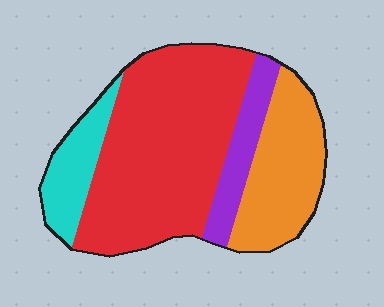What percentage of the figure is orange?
Orange covers 24% of the figure.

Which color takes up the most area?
Red, at roughly 55%.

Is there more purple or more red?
Red.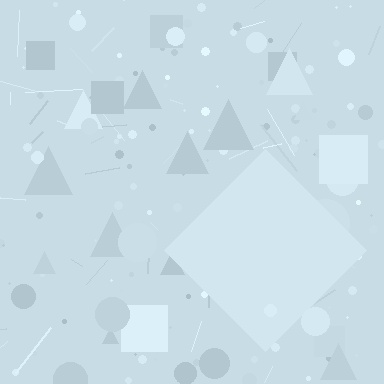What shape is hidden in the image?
A diamond is hidden in the image.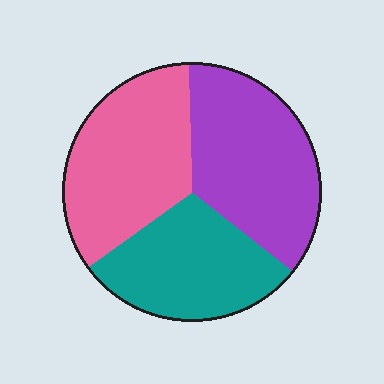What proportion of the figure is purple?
Purple covers 36% of the figure.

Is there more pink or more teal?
Pink.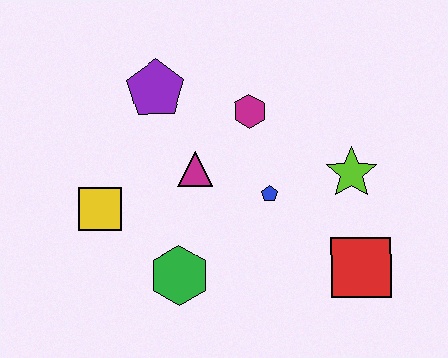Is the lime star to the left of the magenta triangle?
No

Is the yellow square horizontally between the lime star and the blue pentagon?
No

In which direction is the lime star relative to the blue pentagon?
The lime star is to the right of the blue pentagon.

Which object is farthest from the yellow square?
The red square is farthest from the yellow square.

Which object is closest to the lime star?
The blue pentagon is closest to the lime star.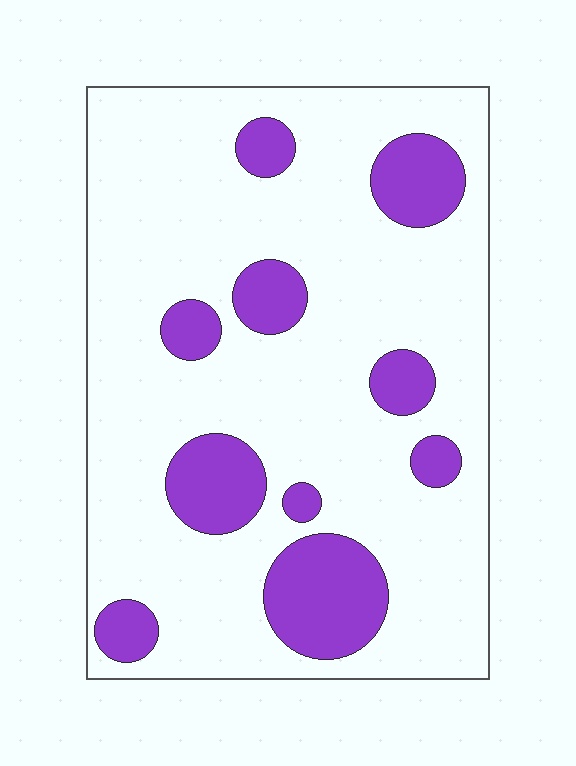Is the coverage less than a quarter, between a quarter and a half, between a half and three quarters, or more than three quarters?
Less than a quarter.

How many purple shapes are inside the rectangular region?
10.